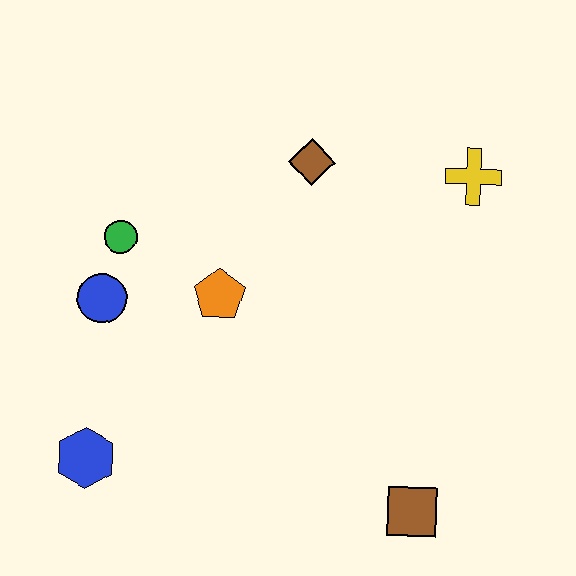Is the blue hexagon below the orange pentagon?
Yes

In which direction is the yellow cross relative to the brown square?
The yellow cross is above the brown square.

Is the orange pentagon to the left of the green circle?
No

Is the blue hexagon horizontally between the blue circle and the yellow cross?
No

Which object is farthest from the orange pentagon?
The brown square is farthest from the orange pentagon.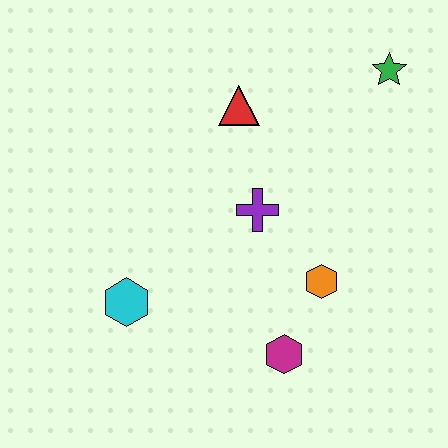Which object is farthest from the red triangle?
The magenta hexagon is farthest from the red triangle.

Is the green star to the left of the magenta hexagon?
No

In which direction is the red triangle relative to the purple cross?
The red triangle is above the purple cross.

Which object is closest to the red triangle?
The purple cross is closest to the red triangle.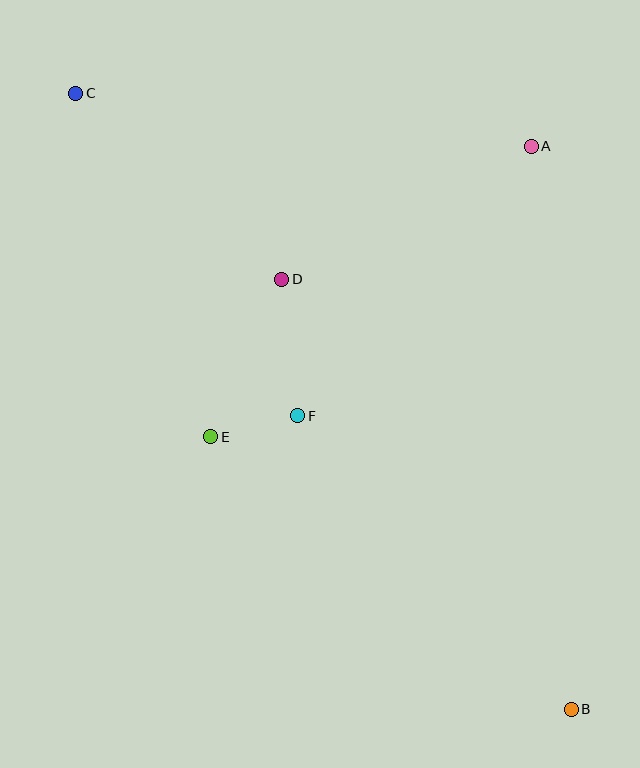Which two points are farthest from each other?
Points B and C are farthest from each other.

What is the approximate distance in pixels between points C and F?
The distance between C and F is approximately 392 pixels.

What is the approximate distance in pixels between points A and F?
The distance between A and F is approximately 357 pixels.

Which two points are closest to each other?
Points E and F are closest to each other.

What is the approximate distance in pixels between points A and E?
The distance between A and E is approximately 432 pixels.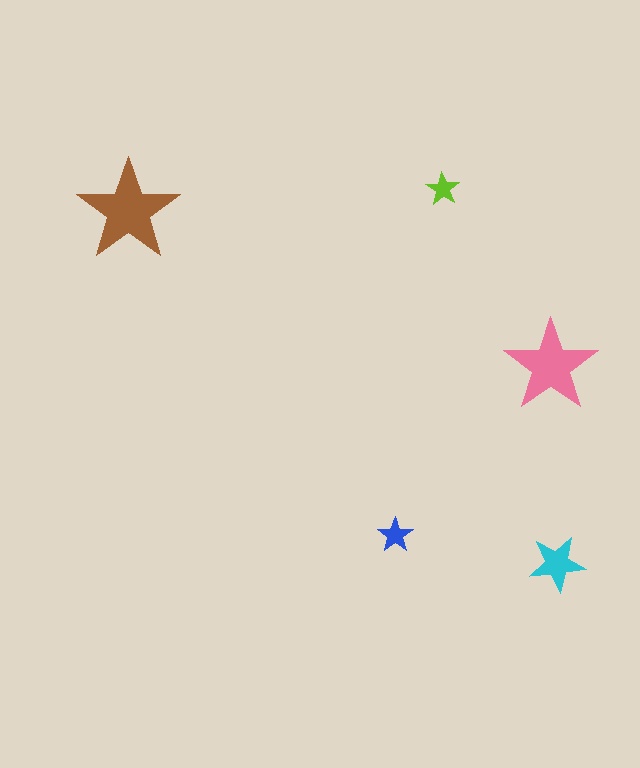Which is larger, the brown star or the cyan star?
The brown one.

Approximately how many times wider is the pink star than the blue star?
About 2.5 times wider.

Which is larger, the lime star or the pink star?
The pink one.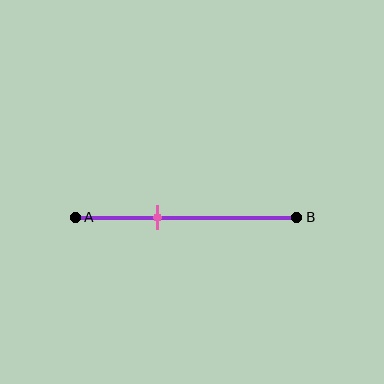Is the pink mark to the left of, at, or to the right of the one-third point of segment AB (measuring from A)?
The pink mark is to the right of the one-third point of segment AB.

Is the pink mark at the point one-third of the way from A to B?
No, the mark is at about 35% from A, not at the 33% one-third point.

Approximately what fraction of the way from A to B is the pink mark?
The pink mark is approximately 35% of the way from A to B.